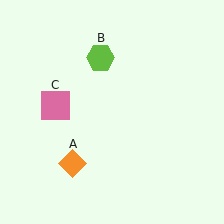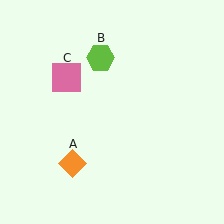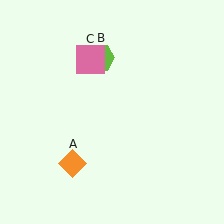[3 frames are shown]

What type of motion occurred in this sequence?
The pink square (object C) rotated clockwise around the center of the scene.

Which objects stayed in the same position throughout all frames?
Orange diamond (object A) and lime hexagon (object B) remained stationary.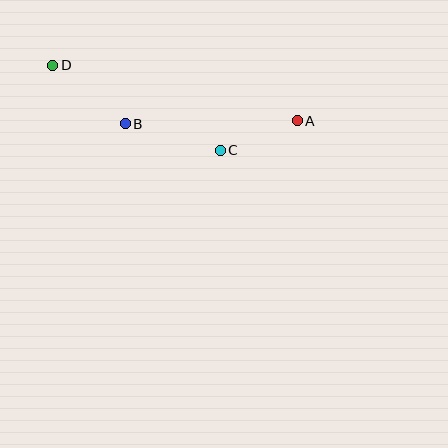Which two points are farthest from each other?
Points A and D are farthest from each other.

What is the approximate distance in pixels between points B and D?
The distance between B and D is approximately 93 pixels.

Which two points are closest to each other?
Points A and C are closest to each other.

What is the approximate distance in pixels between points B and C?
The distance between B and C is approximately 99 pixels.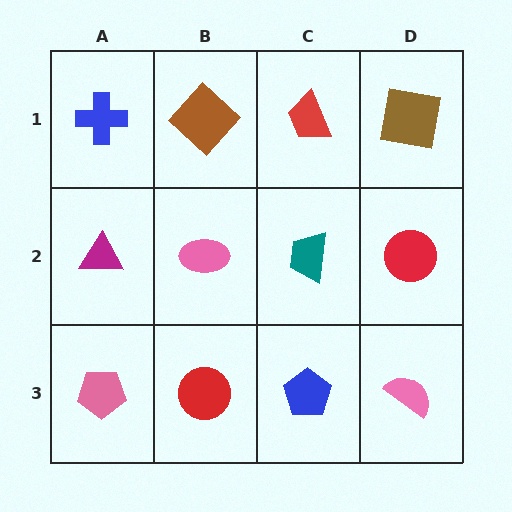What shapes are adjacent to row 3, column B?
A pink ellipse (row 2, column B), a pink pentagon (row 3, column A), a blue pentagon (row 3, column C).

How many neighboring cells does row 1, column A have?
2.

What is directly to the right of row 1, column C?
A brown square.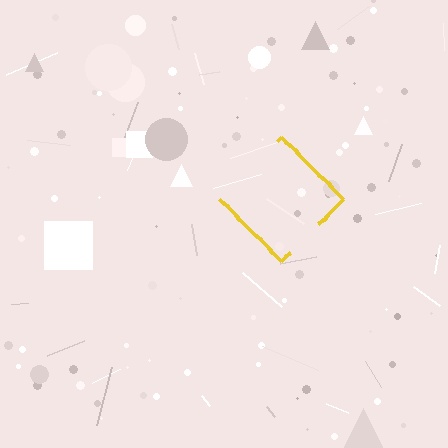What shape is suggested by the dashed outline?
The dashed outline suggests a diamond.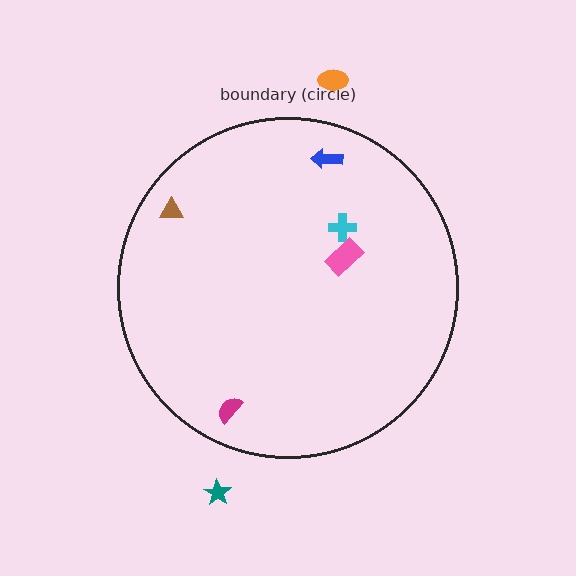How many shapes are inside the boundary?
5 inside, 2 outside.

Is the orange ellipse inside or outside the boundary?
Outside.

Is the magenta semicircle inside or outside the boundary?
Inside.